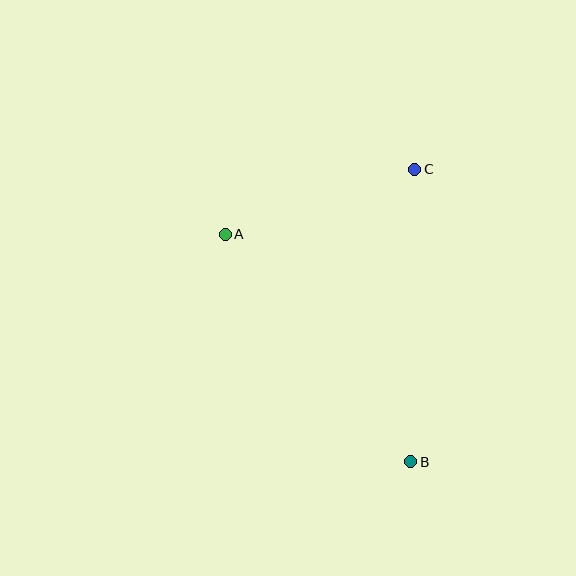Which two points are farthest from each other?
Points A and B are farthest from each other.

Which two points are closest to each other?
Points A and C are closest to each other.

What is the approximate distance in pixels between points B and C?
The distance between B and C is approximately 293 pixels.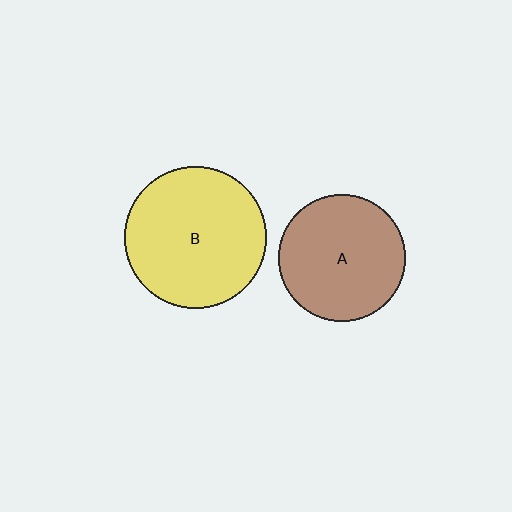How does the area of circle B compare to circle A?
Approximately 1.2 times.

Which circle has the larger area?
Circle B (yellow).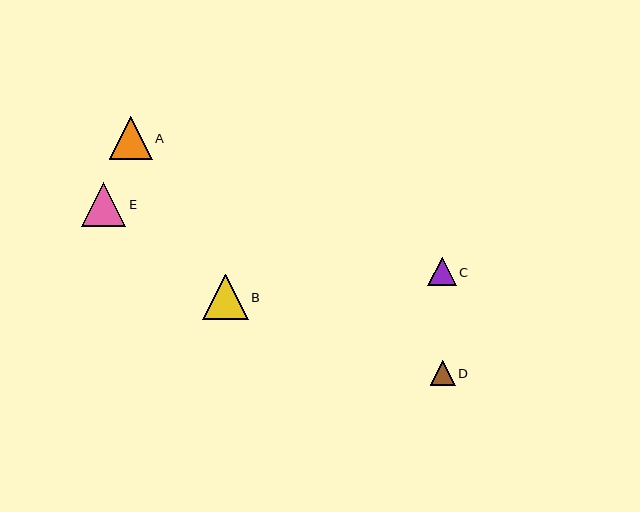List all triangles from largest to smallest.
From largest to smallest: B, E, A, C, D.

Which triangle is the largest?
Triangle B is the largest with a size of approximately 45 pixels.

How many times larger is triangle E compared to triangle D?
Triangle E is approximately 1.8 times the size of triangle D.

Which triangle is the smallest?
Triangle D is the smallest with a size of approximately 25 pixels.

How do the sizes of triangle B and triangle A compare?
Triangle B and triangle A are approximately the same size.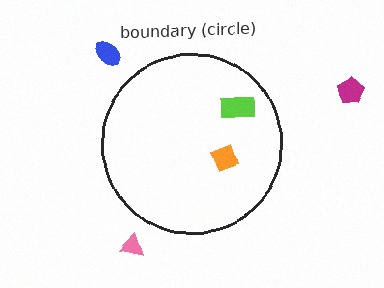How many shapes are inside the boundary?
2 inside, 3 outside.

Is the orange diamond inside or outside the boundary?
Inside.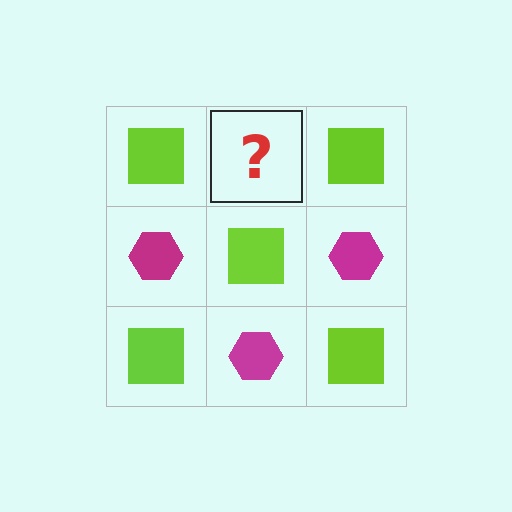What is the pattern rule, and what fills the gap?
The rule is that it alternates lime square and magenta hexagon in a checkerboard pattern. The gap should be filled with a magenta hexagon.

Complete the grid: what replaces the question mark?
The question mark should be replaced with a magenta hexagon.